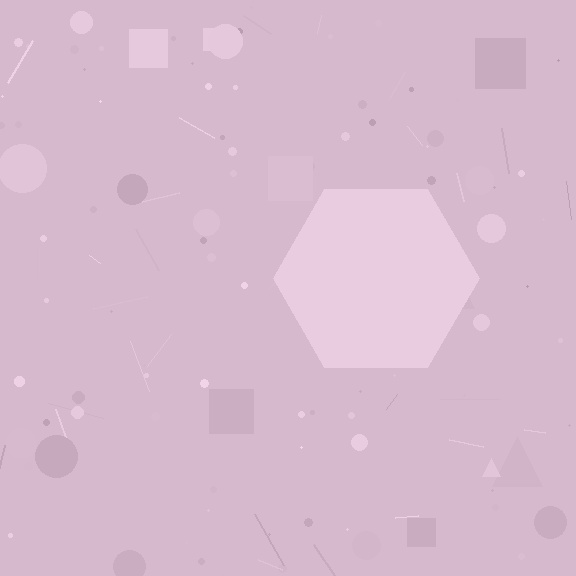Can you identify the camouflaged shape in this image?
The camouflaged shape is a hexagon.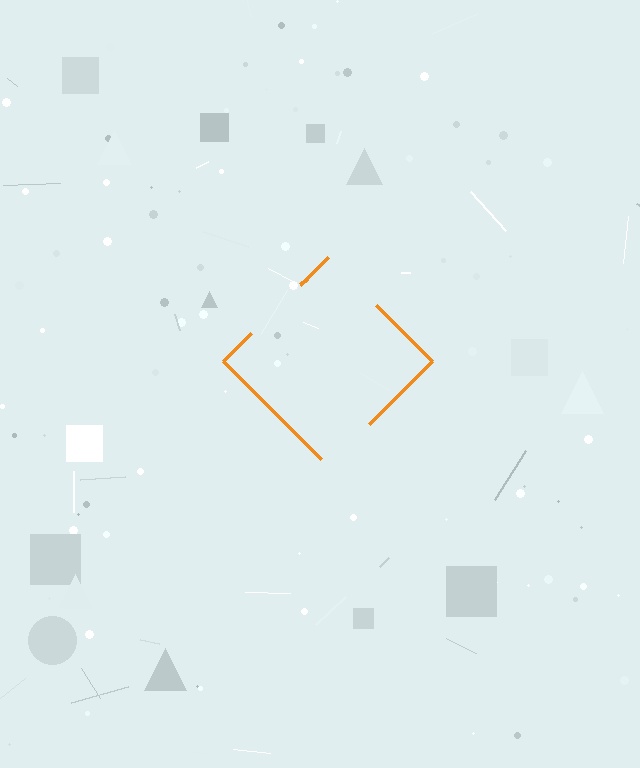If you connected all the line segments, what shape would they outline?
They would outline a diamond.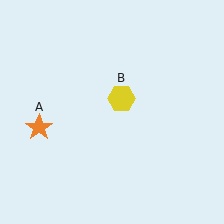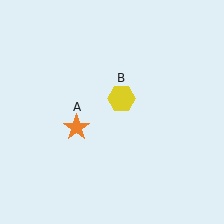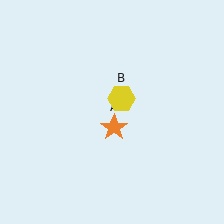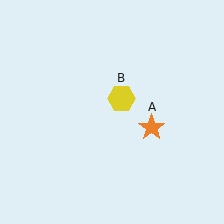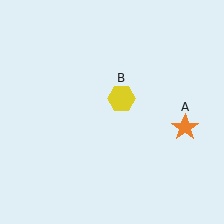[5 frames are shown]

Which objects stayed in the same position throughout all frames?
Yellow hexagon (object B) remained stationary.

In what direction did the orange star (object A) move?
The orange star (object A) moved right.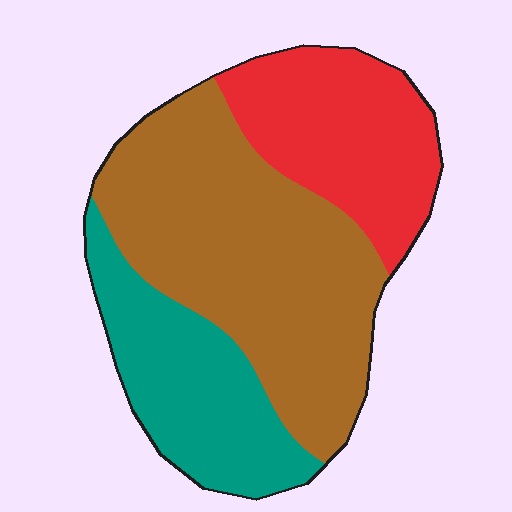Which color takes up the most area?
Brown, at roughly 50%.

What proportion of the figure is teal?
Teal takes up between a sixth and a third of the figure.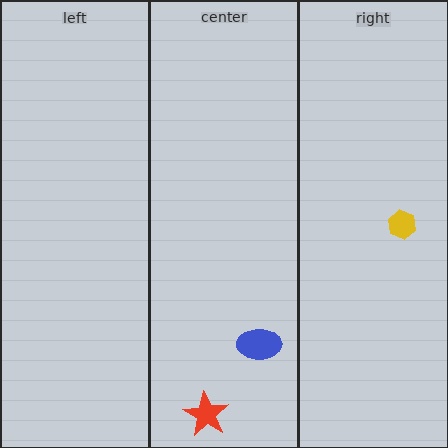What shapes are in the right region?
The yellow hexagon.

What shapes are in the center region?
The blue ellipse, the red star.